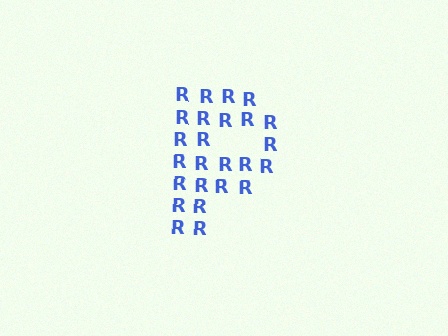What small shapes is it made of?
It is made of small letter R's.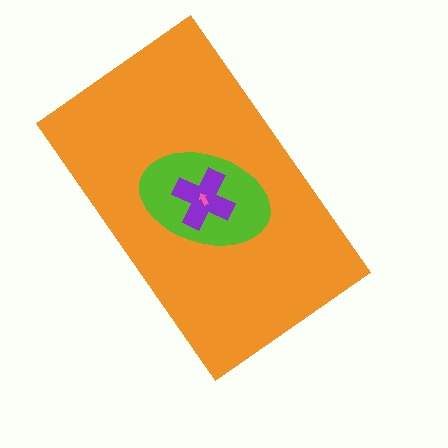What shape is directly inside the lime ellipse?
The purple cross.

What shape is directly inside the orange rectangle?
The lime ellipse.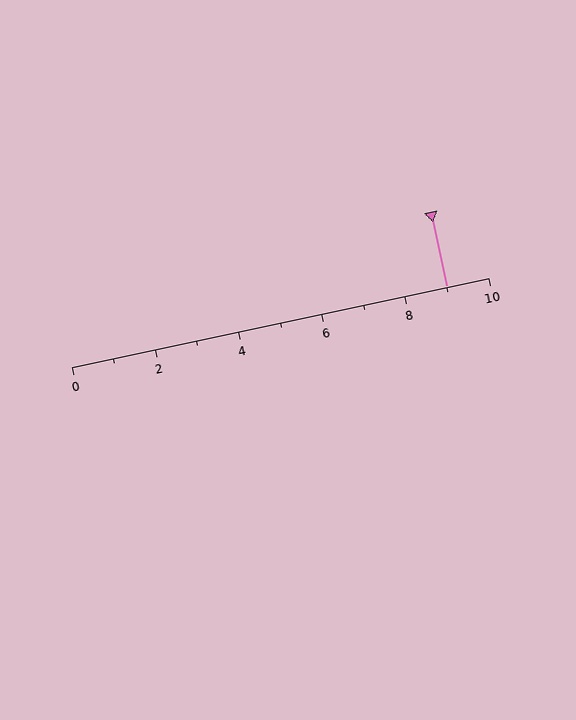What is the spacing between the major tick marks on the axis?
The major ticks are spaced 2 apart.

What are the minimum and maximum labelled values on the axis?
The axis runs from 0 to 10.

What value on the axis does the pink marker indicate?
The marker indicates approximately 9.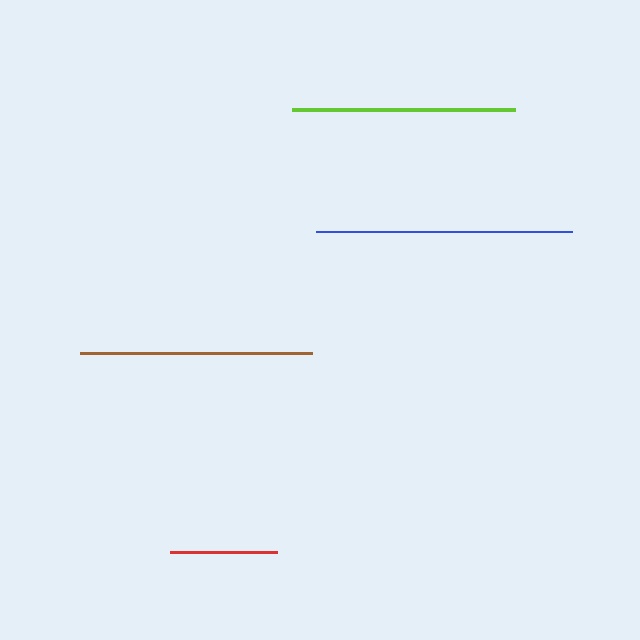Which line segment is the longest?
The blue line is the longest at approximately 256 pixels.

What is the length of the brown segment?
The brown segment is approximately 232 pixels long.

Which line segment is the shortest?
The red line is the shortest at approximately 107 pixels.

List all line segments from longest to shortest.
From longest to shortest: blue, brown, lime, red.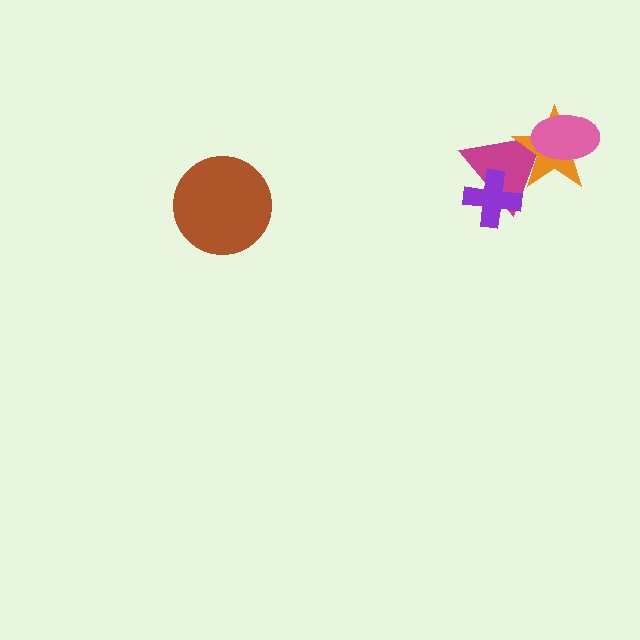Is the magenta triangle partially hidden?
Yes, it is partially covered by another shape.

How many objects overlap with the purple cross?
1 object overlaps with the purple cross.